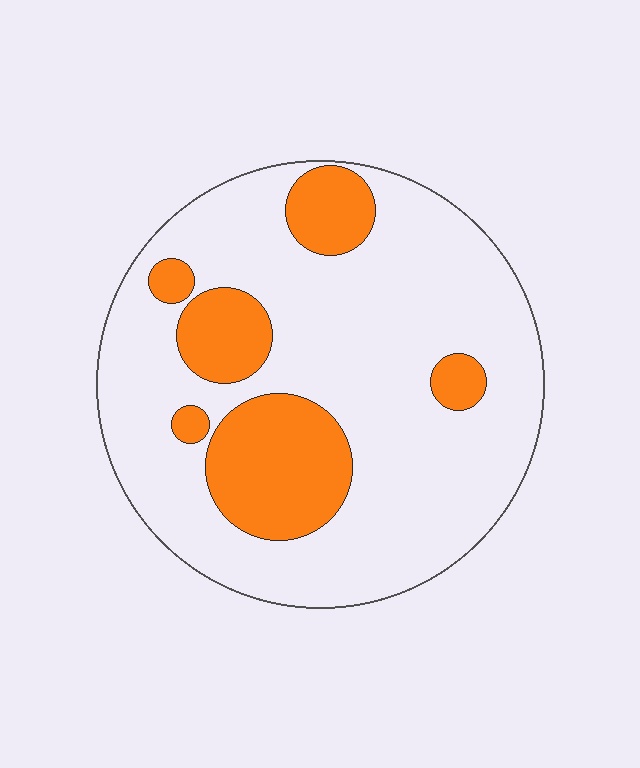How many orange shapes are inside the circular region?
6.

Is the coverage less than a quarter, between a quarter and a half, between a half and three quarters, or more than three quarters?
Less than a quarter.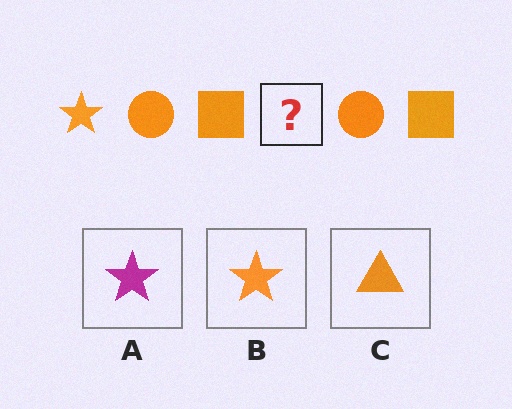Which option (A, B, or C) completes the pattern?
B.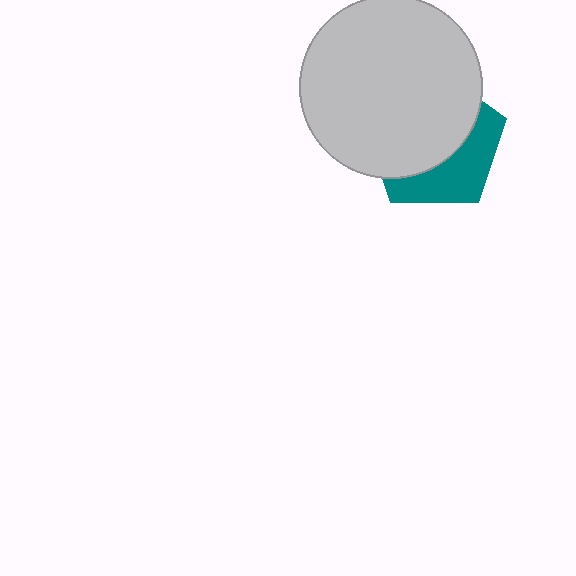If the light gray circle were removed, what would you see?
You would see the complete teal pentagon.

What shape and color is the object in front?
The object in front is a light gray circle.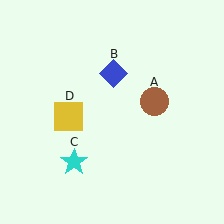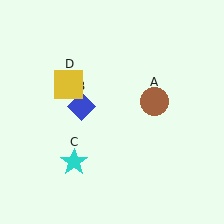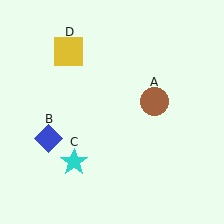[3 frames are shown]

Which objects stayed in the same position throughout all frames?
Brown circle (object A) and cyan star (object C) remained stationary.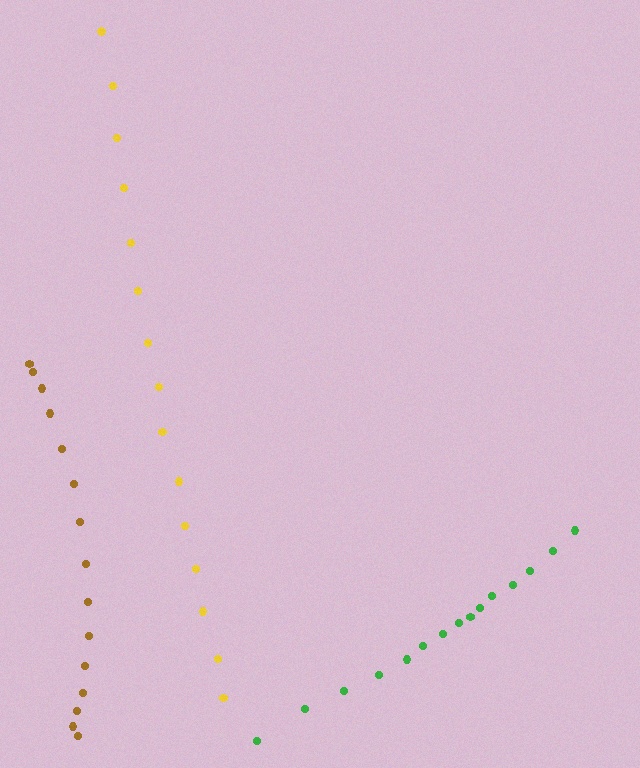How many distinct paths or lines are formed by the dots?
There are 3 distinct paths.